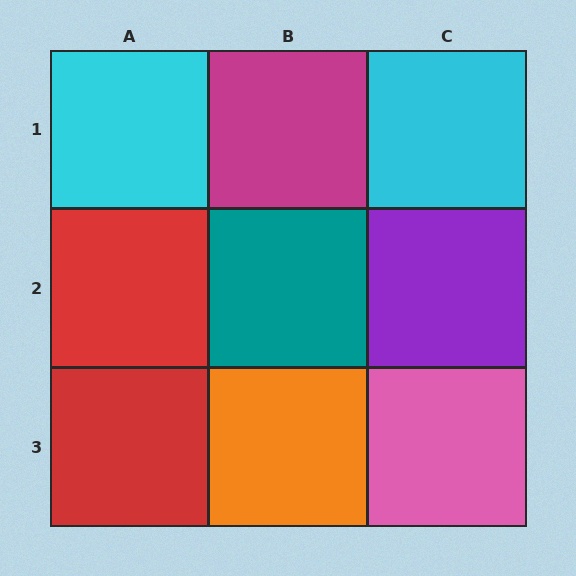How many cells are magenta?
1 cell is magenta.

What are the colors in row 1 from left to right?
Cyan, magenta, cyan.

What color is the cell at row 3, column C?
Pink.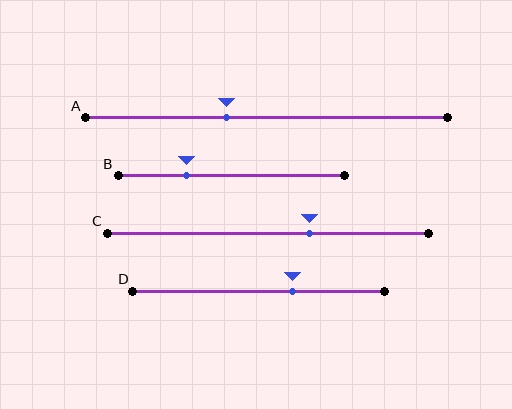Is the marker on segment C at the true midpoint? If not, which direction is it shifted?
No, the marker on segment C is shifted to the right by about 13% of the segment length.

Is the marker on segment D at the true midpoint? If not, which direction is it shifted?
No, the marker on segment D is shifted to the right by about 14% of the segment length.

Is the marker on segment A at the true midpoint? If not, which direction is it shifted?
No, the marker on segment A is shifted to the left by about 11% of the segment length.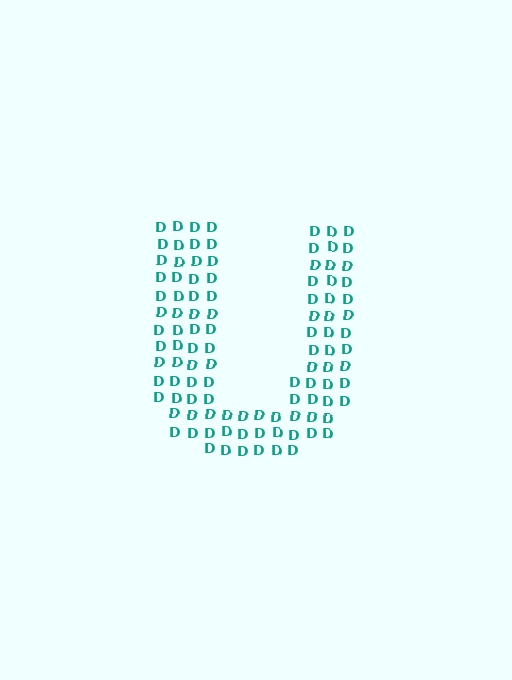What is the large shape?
The large shape is the letter U.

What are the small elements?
The small elements are letter D's.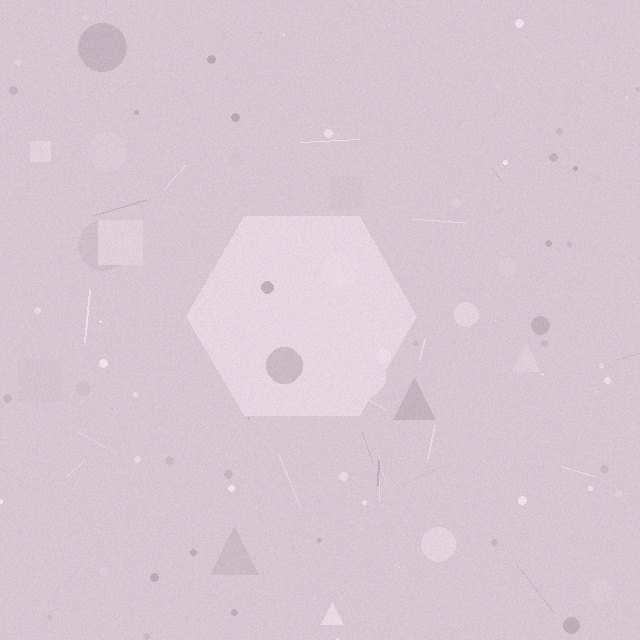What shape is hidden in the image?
A hexagon is hidden in the image.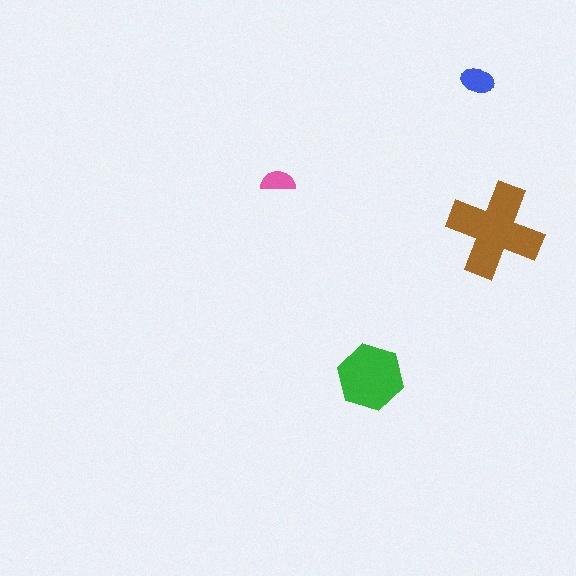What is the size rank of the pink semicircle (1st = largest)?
4th.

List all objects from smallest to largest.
The pink semicircle, the blue ellipse, the green hexagon, the brown cross.